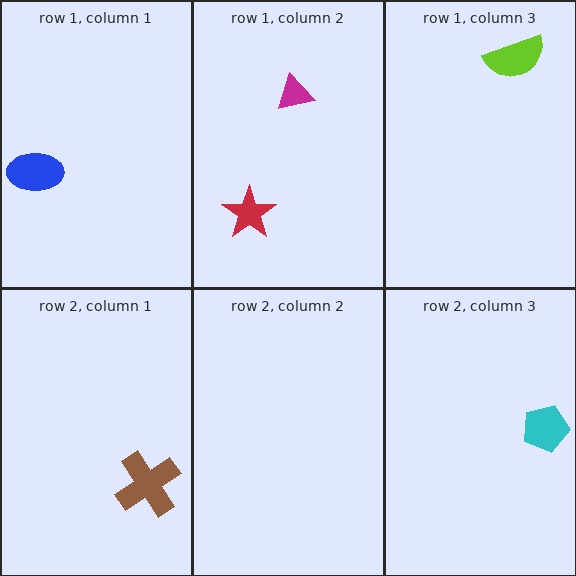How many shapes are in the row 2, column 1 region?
1.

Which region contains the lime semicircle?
The row 1, column 3 region.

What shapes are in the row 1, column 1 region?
The blue ellipse.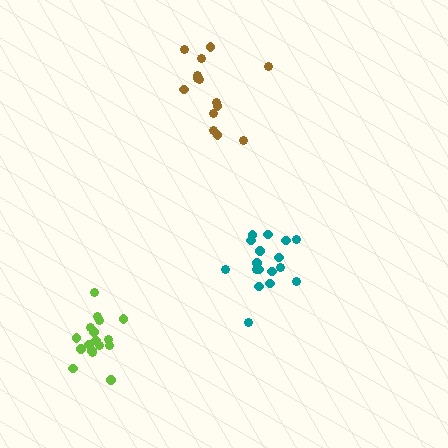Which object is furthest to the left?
The lime cluster is leftmost.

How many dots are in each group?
Group 1: 17 dots, Group 2: 14 dots, Group 3: 17 dots (48 total).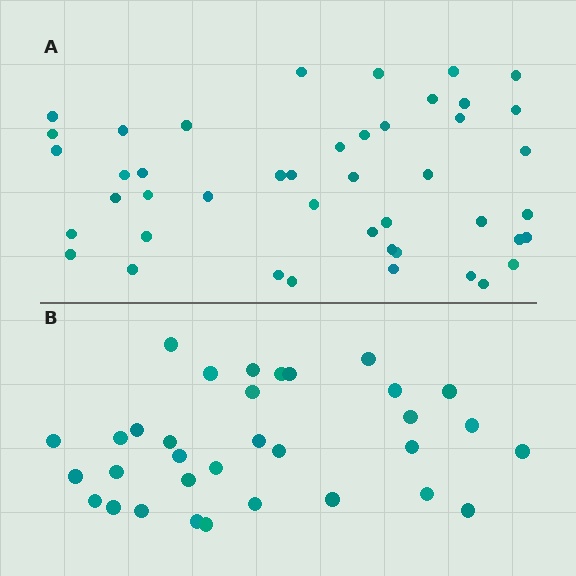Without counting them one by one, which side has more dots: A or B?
Region A (the top region) has more dots.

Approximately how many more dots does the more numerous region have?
Region A has roughly 12 or so more dots than region B.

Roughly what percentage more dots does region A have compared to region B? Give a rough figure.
About 35% more.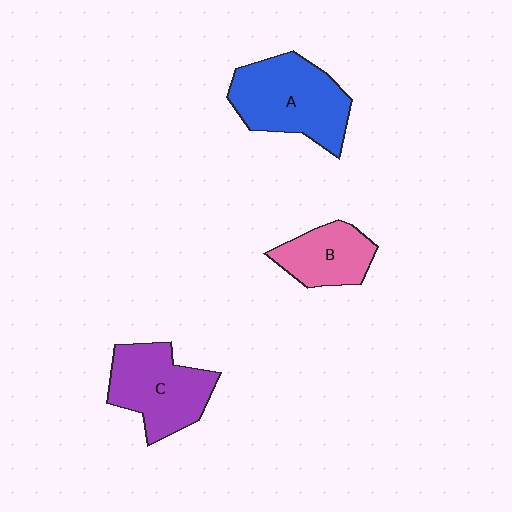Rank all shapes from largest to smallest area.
From largest to smallest: A (blue), C (purple), B (pink).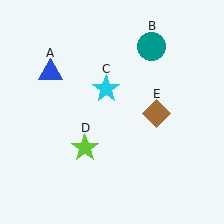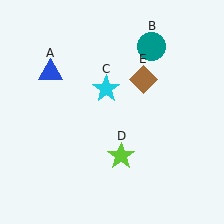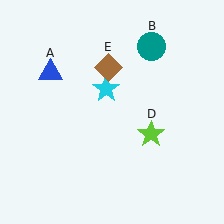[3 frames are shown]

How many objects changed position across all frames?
2 objects changed position: lime star (object D), brown diamond (object E).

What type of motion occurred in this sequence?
The lime star (object D), brown diamond (object E) rotated counterclockwise around the center of the scene.